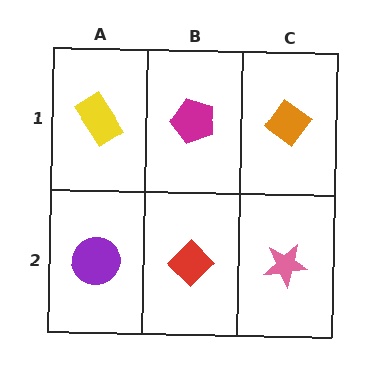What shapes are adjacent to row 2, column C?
An orange diamond (row 1, column C), a red diamond (row 2, column B).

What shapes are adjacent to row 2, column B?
A magenta pentagon (row 1, column B), a purple circle (row 2, column A), a pink star (row 2, column C).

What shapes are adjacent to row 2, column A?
A yellow rectangle (row 1, column A), a red diamond (row 2, column B).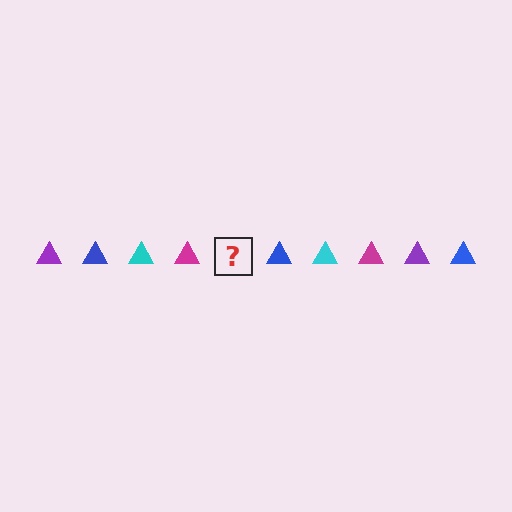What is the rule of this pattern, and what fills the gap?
The rule is that the pattern cycles through purple, blue, cyan, magenta triangles. The gap should be filled with a purple triangle.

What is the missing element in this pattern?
The missing element is a purple triangle.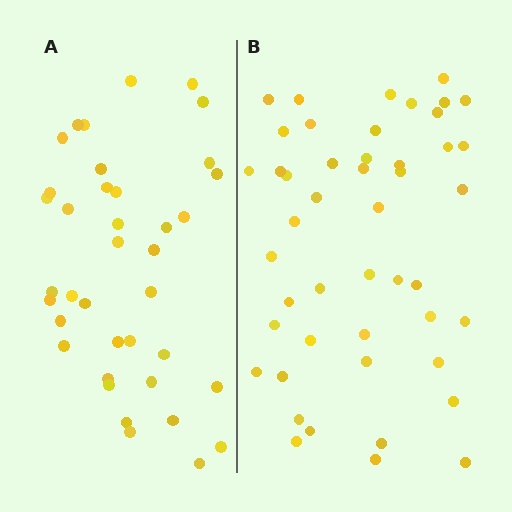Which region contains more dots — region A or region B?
Region B (the right region) has more dots.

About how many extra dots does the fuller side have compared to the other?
Region B has roughly 8 or so more dots than region A.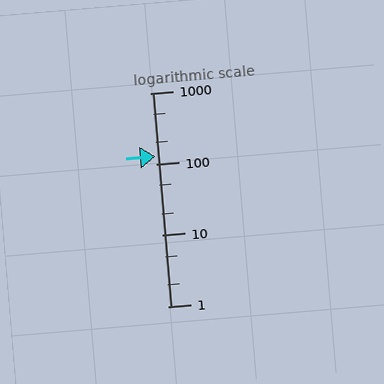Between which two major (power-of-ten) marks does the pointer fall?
The pointer is between 100 and 1000.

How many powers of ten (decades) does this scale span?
The scale spans 3 decades, from 1 to 1000.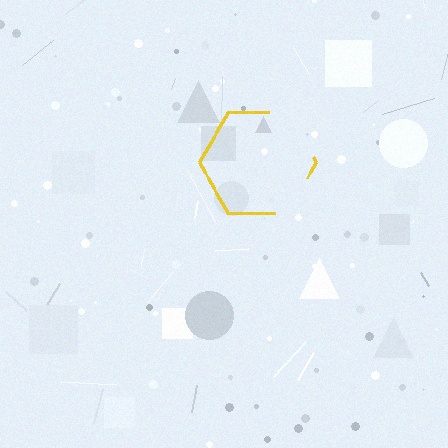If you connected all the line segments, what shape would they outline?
They would outline a hexagon.